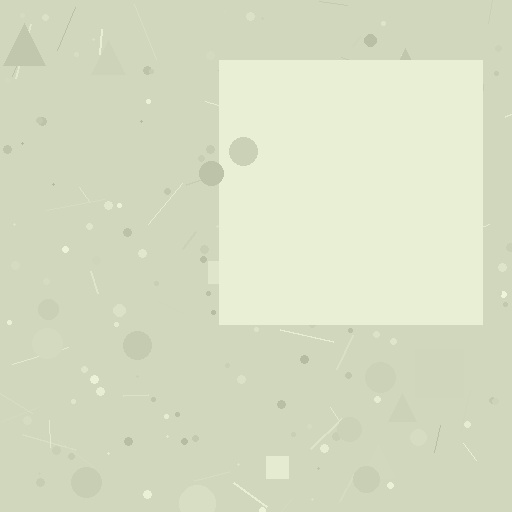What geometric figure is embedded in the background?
A square is embedded in the background.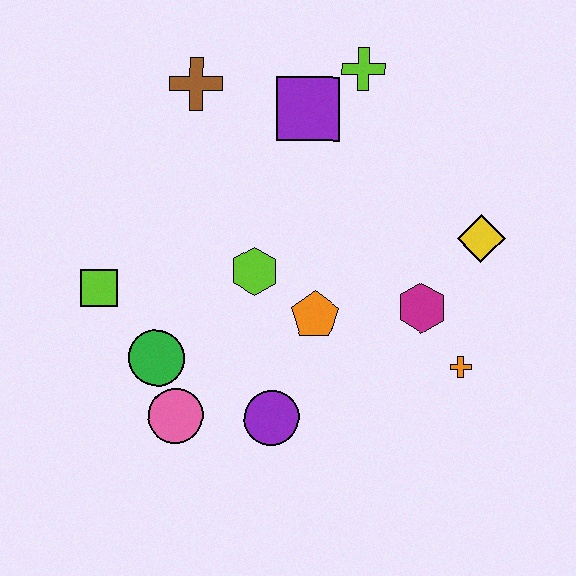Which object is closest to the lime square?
The green circle is closest to the lime square.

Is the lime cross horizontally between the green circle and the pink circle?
No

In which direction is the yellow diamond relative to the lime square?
The yellow diamond is to the right of the lime square.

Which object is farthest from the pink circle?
The lime cross is farthest from the pink circle.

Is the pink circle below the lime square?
Yes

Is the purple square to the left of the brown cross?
No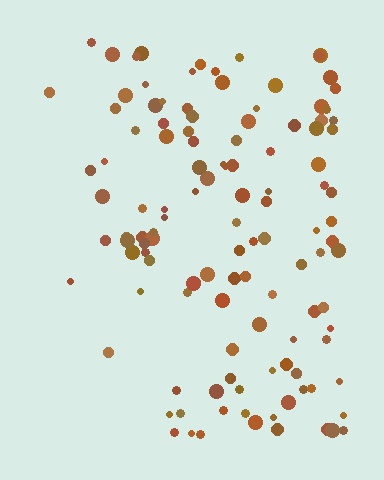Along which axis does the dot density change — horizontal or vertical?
Horizontal.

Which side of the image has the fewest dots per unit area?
The left.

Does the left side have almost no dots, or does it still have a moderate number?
Still a moderate number, just noticeably fewer than the right.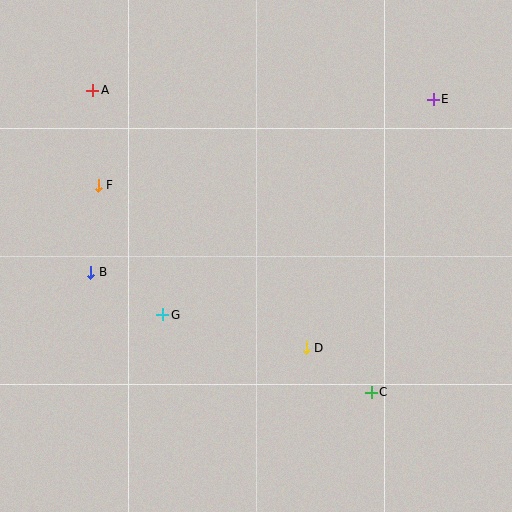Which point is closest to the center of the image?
Point D at (306, 348) is closest to the center.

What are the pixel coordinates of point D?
Point D is at (306, 348).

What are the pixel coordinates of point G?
Point G is at (163, 315).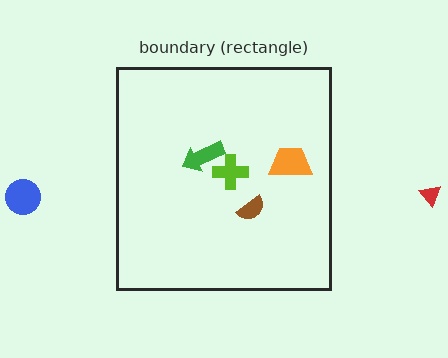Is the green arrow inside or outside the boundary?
Inside.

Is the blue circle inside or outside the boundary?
Outside.